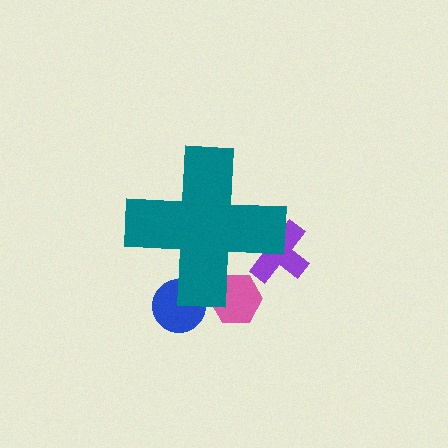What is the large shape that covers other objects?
A teal cross.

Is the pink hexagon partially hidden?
Yes, the pink hexagon is partially hidden behind the teal cross.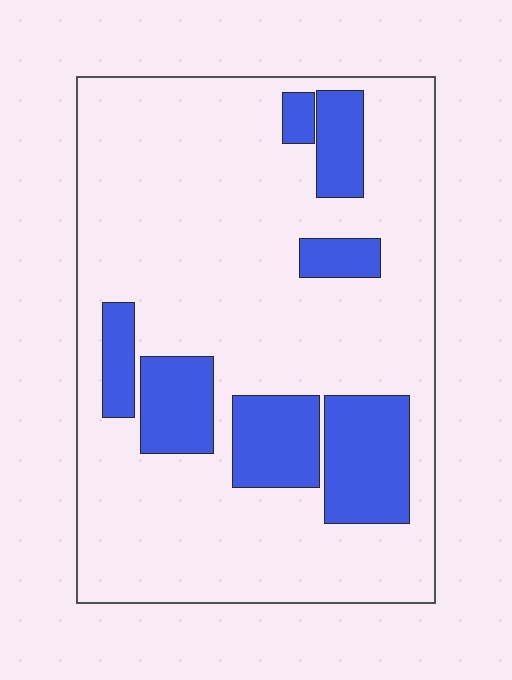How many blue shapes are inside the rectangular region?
7.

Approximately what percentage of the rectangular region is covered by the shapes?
Approximately 20%.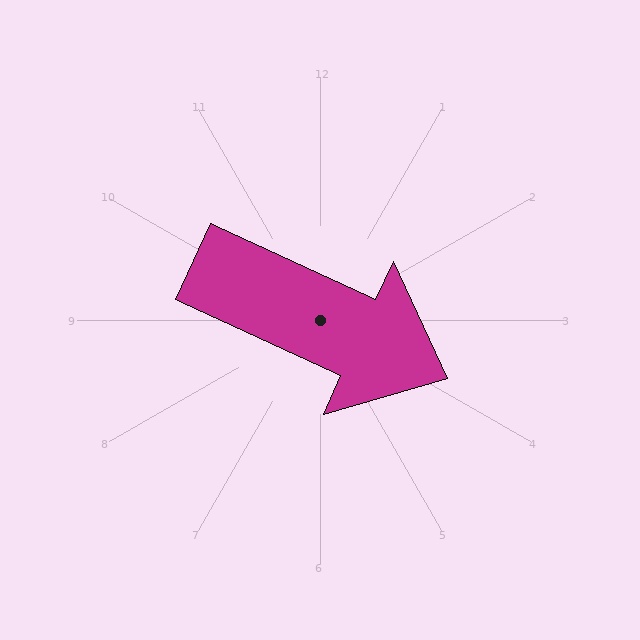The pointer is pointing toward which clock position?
Roughly 4 o'clock.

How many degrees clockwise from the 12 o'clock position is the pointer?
Approximately 115 degrees.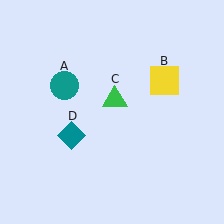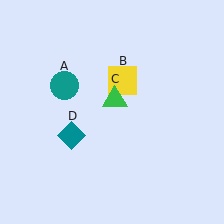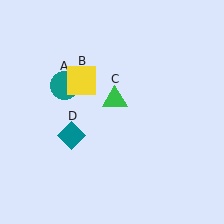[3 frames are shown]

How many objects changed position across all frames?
1 object changed position: yellow square (object B).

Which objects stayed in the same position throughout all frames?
Teal circle (object A) and green triangle (object C) and teal diamond (object D) remained stationary.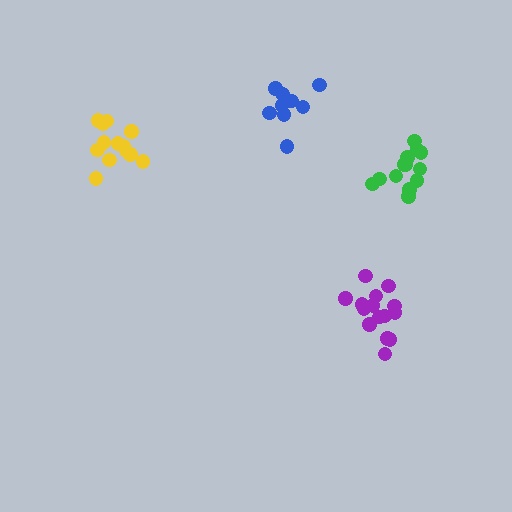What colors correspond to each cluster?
The clusters are colored: purple, yellow, green, blue.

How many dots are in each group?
Group 1: 15 dots, Group 2: 13 dots, Group 3: 13 dots, Group 4: 9 dots (50 total).